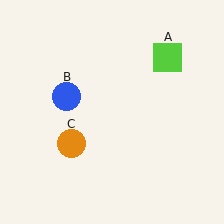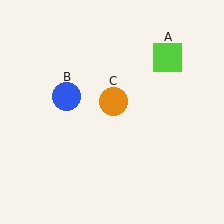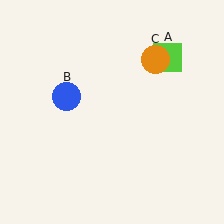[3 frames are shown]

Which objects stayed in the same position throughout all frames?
Lime square (object A) and blue circle (object B) remained stationary.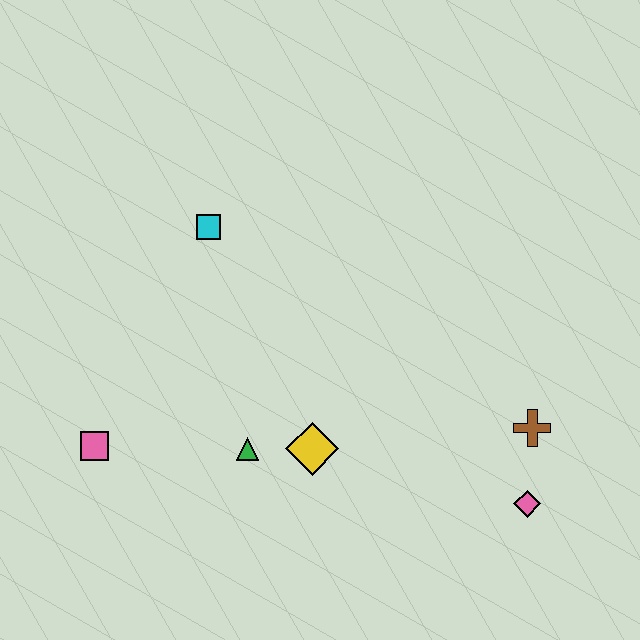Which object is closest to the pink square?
The green triangle is closest to the pink square.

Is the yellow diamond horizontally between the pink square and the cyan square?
No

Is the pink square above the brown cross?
No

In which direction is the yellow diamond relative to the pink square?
The yellow diamond is to the right of the pink square.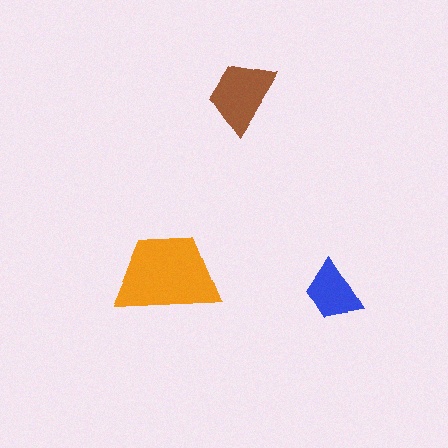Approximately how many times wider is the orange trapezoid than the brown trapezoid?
About 1.5 times wider.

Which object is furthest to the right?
The blue trapezoid is rightmost.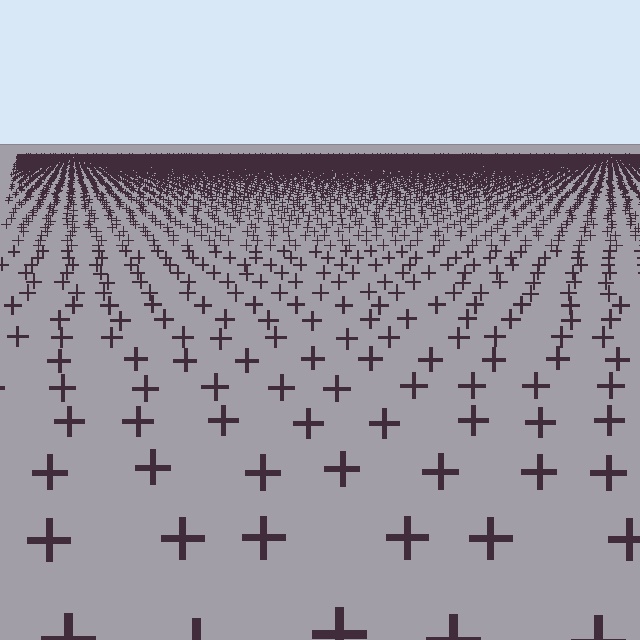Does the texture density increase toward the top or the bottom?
Density increases toward the top.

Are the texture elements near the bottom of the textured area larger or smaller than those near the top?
Larger. Near the bottom, elements are closer to the viewer and appear at a bigger on-screen size.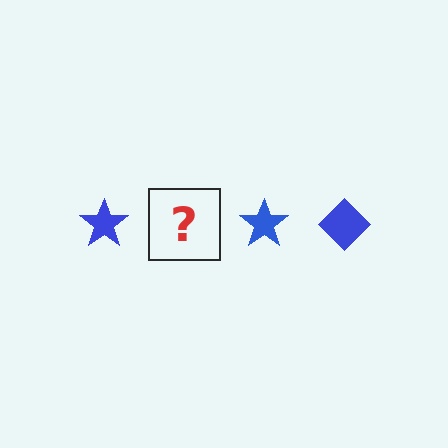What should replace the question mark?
The question mark should be replaced with a blue diamond.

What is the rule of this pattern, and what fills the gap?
The rule is that the pattern cycles through star, diamond shapes in blue. The gap should be filled with a blue diamond.